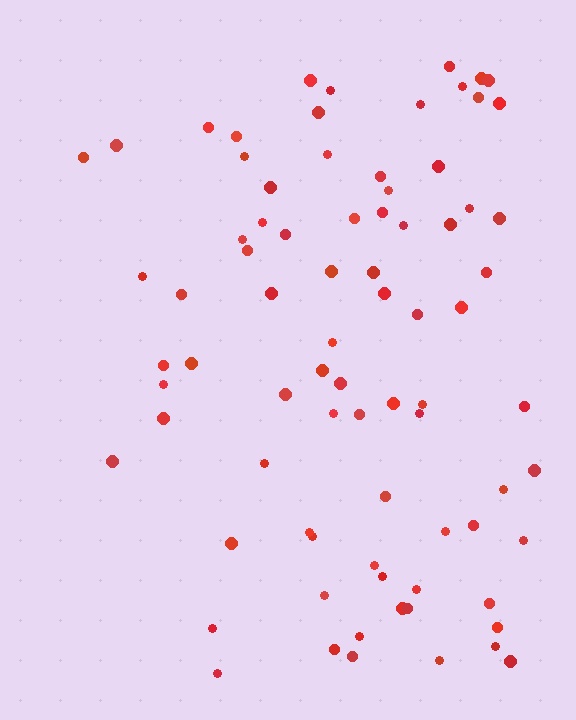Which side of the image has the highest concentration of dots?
The right.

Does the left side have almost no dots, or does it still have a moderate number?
Still a moderate number, just noticeably fewer than the right.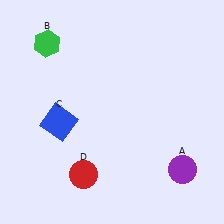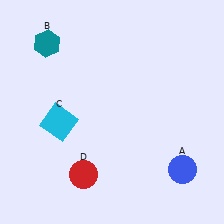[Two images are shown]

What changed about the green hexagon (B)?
In Image 1, B is green. In Image 2, it changed to teal.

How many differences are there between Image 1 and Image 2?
There are 3 differences between the two images.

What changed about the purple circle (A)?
In Image 1, A is purple. In Image 2, it changed to blue.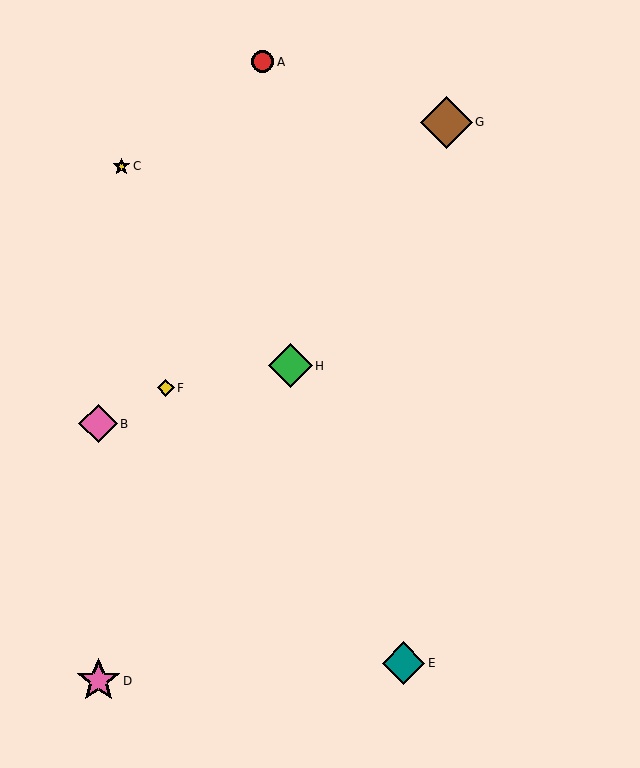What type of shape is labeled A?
Shape A is a red circle.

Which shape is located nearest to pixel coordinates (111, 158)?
The yellow star (labeled C) at (121, 166) is nearest to that location.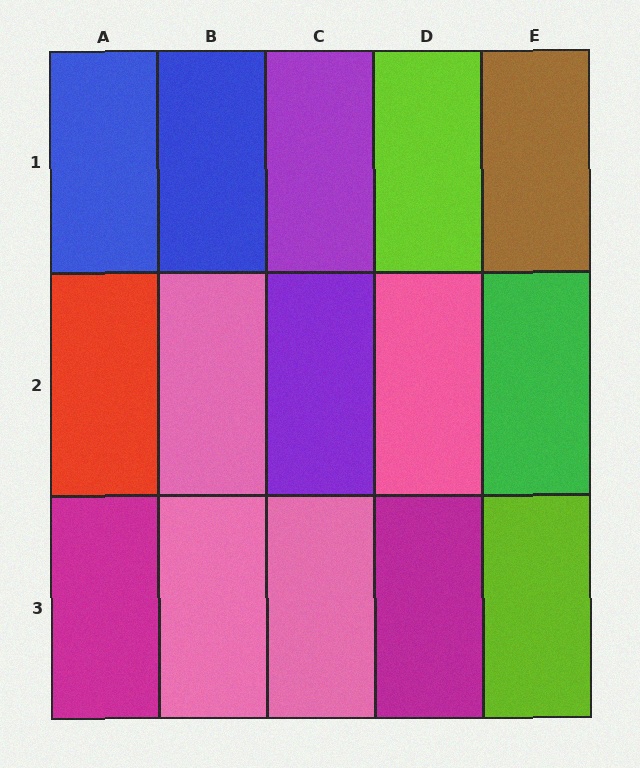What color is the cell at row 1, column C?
Purple.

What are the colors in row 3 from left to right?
Magenta, pink, pink, magenta, lime.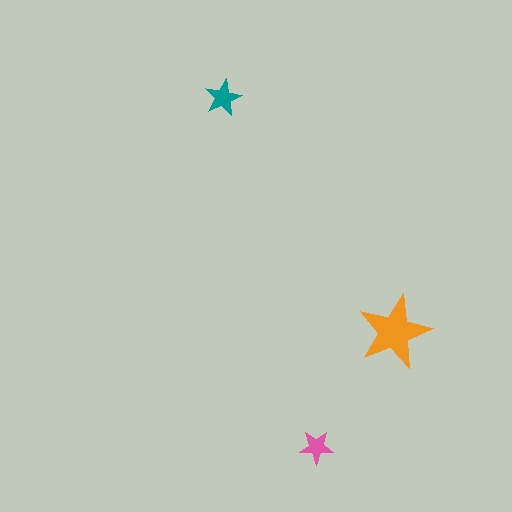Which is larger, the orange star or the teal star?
The orange one.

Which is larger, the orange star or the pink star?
The orange one.